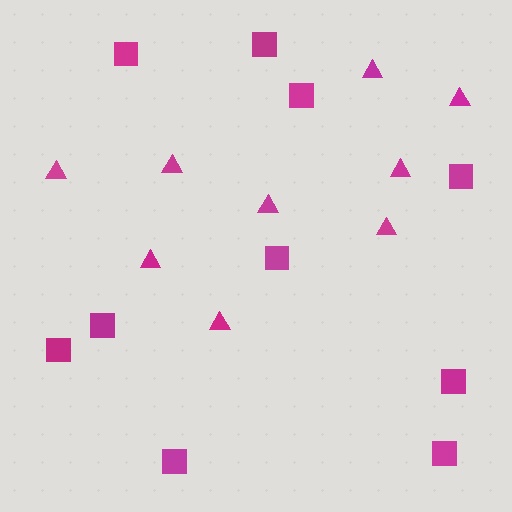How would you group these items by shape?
There are 2 groups: one group of triangles (9) and one group of squares (10).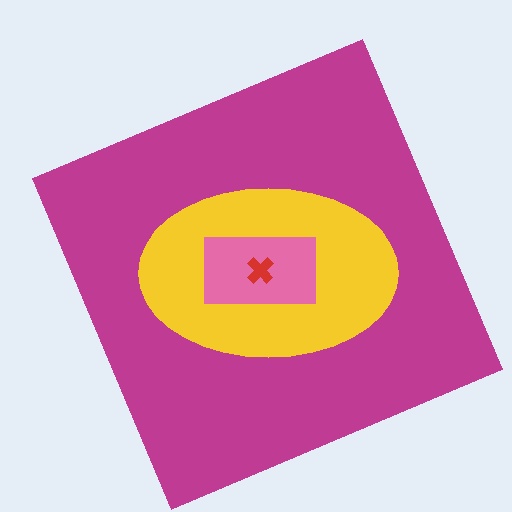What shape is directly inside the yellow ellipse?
The pink rectangle.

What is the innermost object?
The red cross.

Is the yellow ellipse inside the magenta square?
Yes.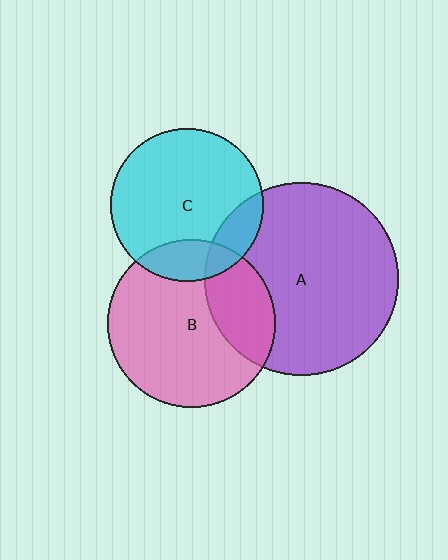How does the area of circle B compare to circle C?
Approximately 1.2 times.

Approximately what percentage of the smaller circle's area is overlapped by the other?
Approximately 15%.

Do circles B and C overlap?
Yes.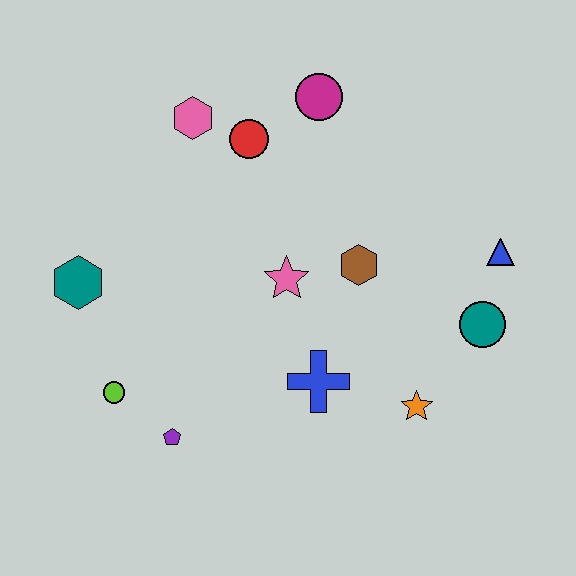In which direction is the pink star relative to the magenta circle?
The pink star is below the magenta circle.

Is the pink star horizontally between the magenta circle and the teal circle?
No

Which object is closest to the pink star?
The brown hexagon is closest to the pink star.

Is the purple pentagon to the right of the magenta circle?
No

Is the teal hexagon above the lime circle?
Yes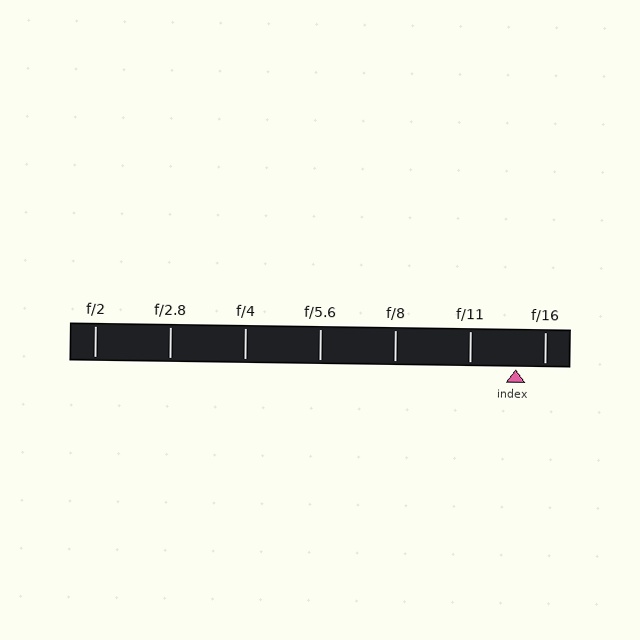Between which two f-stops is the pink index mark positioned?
The index mark is between f/11 and f/16.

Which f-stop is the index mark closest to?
The index mark is closest to f/16.